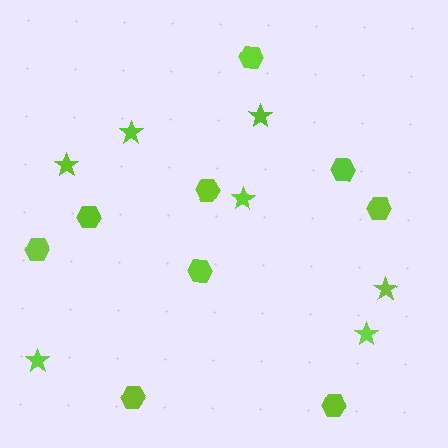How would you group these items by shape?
There are 2 groups: one group of stars (7) and one group of hexagons (9).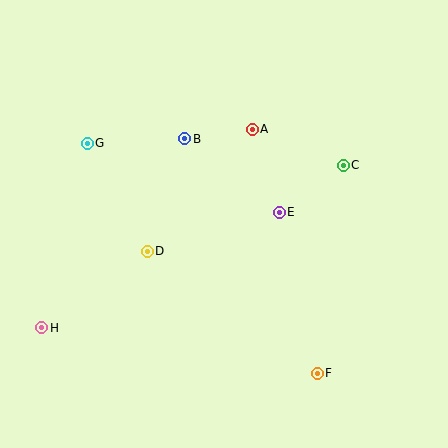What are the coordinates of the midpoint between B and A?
The midpoint between B and A is at (218, 134).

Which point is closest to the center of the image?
Point E at (279, 212) is closest to the center.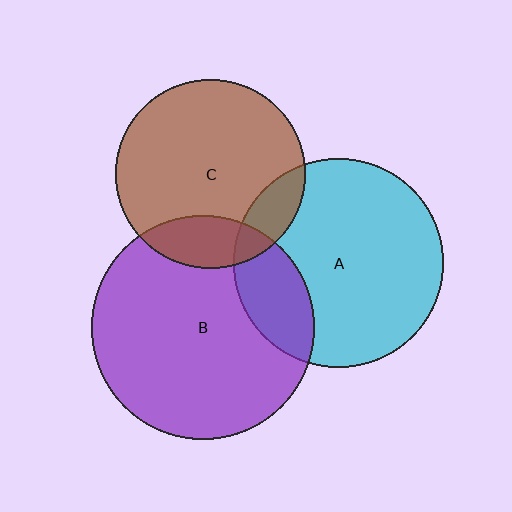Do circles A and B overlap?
Yes.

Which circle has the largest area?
Circle B (purple).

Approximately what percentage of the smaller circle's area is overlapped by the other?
Approximately 20%.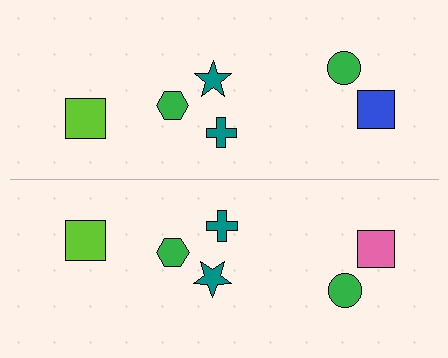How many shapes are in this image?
There are 12 shapes in this image.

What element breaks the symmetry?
The pink square on the bottom side breaks the symmetry — its mirror counterpart is blue.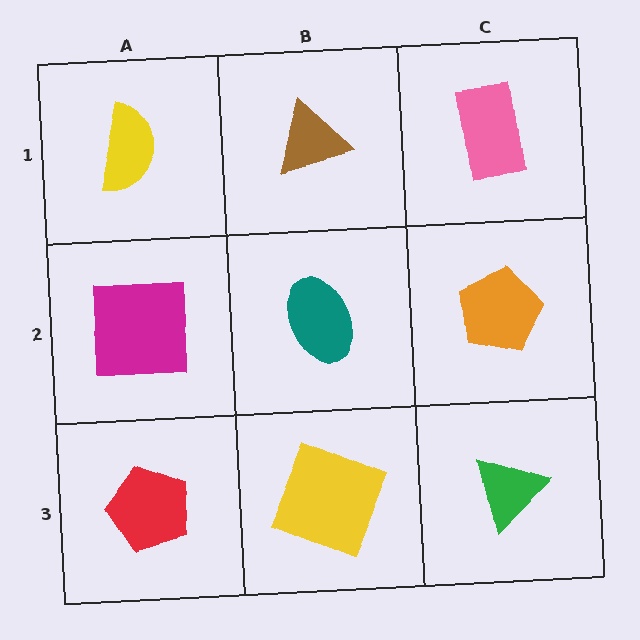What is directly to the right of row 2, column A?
A teal ellipse.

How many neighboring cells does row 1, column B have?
3.